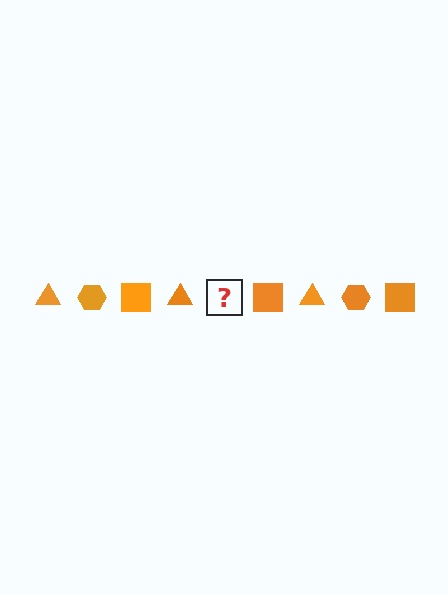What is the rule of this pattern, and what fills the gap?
The rule is that the pattern cycles through triangle, hexagon, square shapes in orange. The gap should be filled with an orange hexagon.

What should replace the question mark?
The question mark should be replaced with an orange hexagon.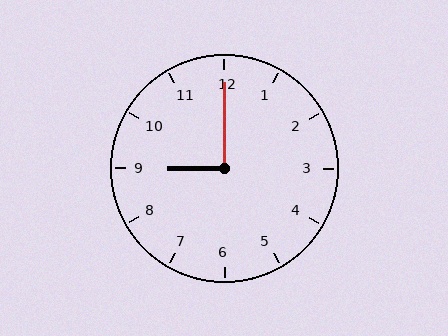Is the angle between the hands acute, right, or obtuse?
It is right.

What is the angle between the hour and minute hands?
Approximately 90 degrees.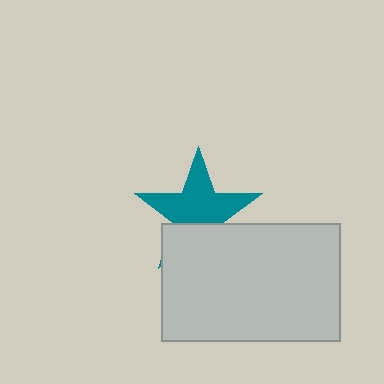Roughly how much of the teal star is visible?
Most of it is visible (roughly 65%).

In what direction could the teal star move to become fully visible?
The teal star could move up. That would shift it out from behind the light gray rectangle entirely.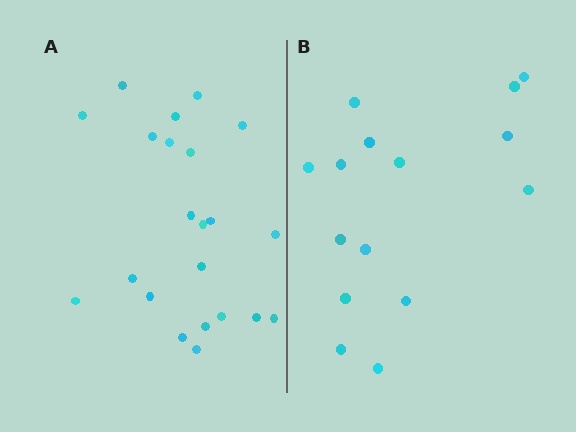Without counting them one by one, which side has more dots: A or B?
Region A (the left region) has more dots.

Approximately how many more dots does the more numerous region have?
Region A has roughly 8 or so more dots than region B.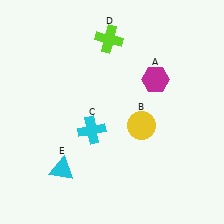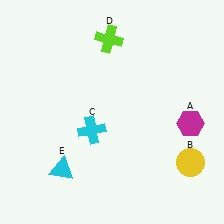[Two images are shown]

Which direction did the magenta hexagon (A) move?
The magenta hexagon (A) moved down.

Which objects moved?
The objects that moved are: the magenta hexagon (A), the yellow circle (B).